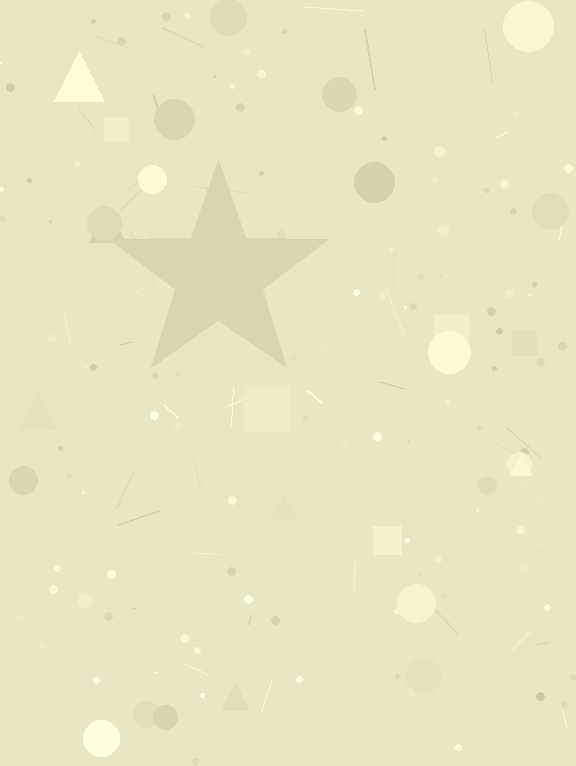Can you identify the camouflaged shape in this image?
The camouflaged shape is a star.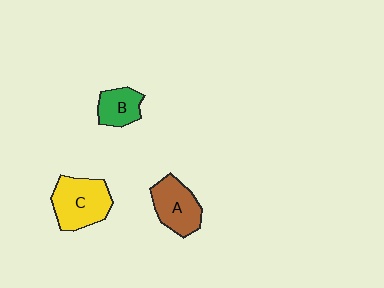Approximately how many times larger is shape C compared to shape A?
Approximately 1.2 times.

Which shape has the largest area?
Shape C (yellow).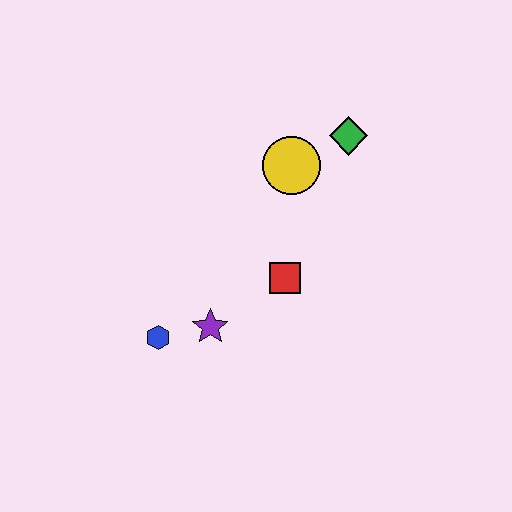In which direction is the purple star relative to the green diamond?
The purple star is below the green diamond.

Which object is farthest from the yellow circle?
The blue hexagon is farthest from the yellow circle.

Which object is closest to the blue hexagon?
The purple star is closest to the blue hexagon.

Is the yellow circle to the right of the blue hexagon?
Yes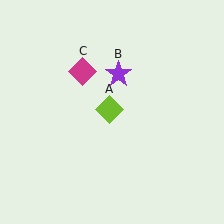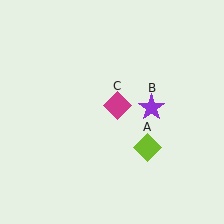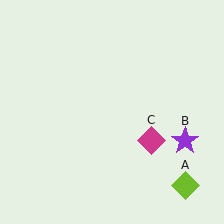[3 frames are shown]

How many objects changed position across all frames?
3 objects changed position: lime diamond (object A), purple star (object B), magenta diamond (object C).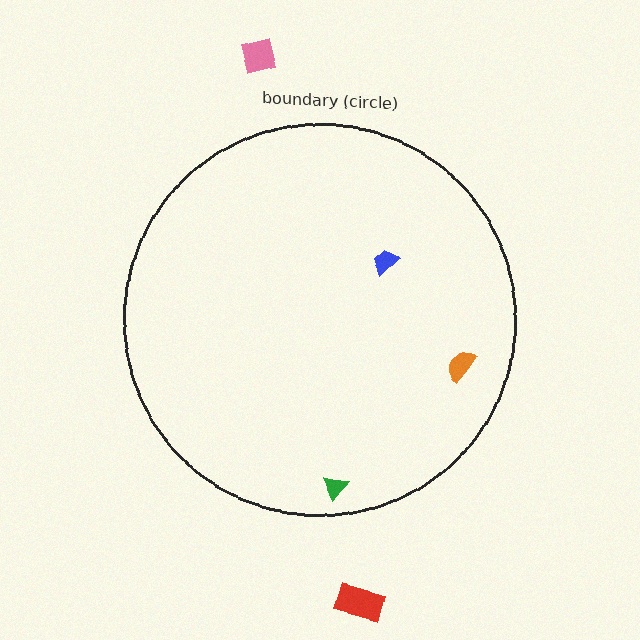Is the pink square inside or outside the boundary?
Outside.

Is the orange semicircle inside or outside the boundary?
Inside.